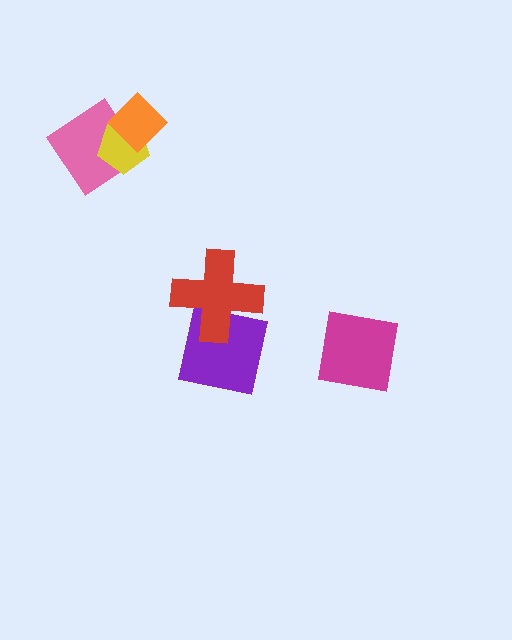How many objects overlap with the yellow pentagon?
2 objects overlap with the yellow pentagon.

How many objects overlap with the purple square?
1 object overlaps with the purple square.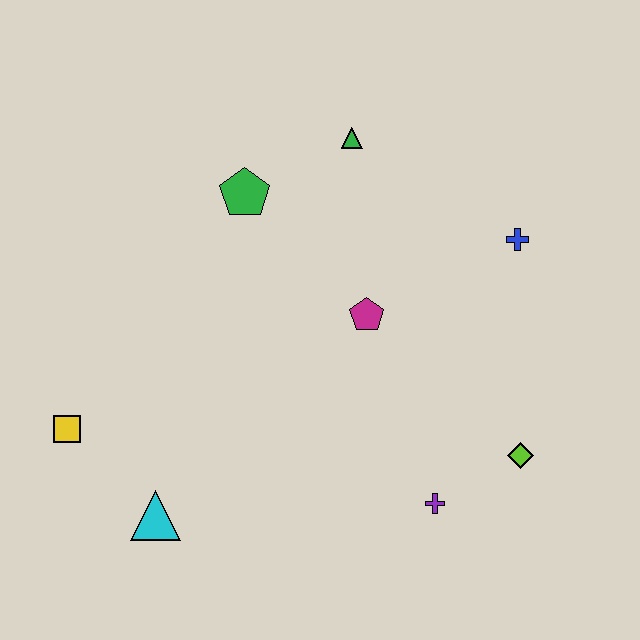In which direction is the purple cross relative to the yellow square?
The purple cross is to the right of the yellow square.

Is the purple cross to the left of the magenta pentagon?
No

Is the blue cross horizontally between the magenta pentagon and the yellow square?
No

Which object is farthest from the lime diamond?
The yellow square is farthest from the lime diamond.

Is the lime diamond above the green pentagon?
No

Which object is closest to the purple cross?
The lime diamond is closest to the purple cross.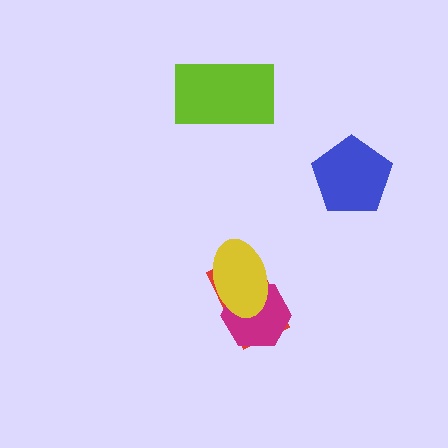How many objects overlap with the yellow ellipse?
2 objects overlap with the yellow ellipse.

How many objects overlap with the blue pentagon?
0 objects overlap with the blue pentagon.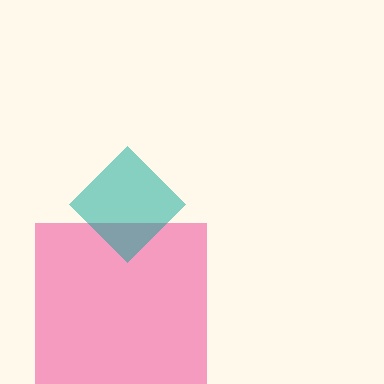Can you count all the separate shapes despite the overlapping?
Yes, there are 2 separate shapes.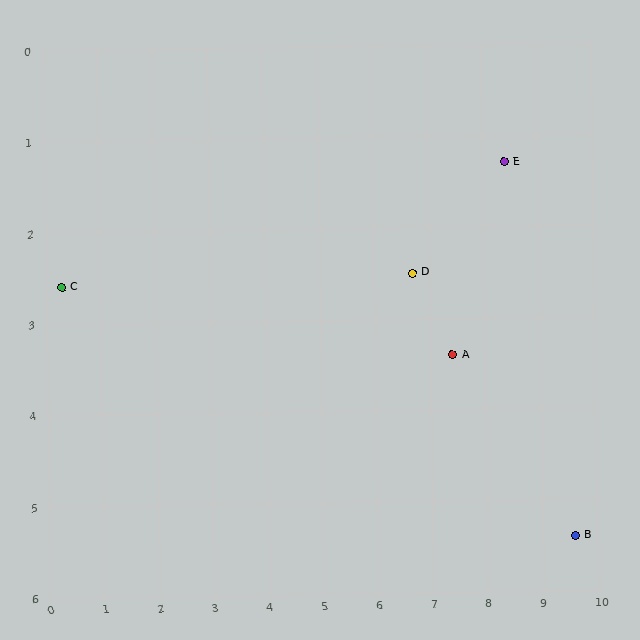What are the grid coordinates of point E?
Point E is at approximately (8.4, 1.3).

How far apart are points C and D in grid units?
Points C and D are about 6.4 grid units apart.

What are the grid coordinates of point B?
Point B is at approximately (9.6, 5.4).